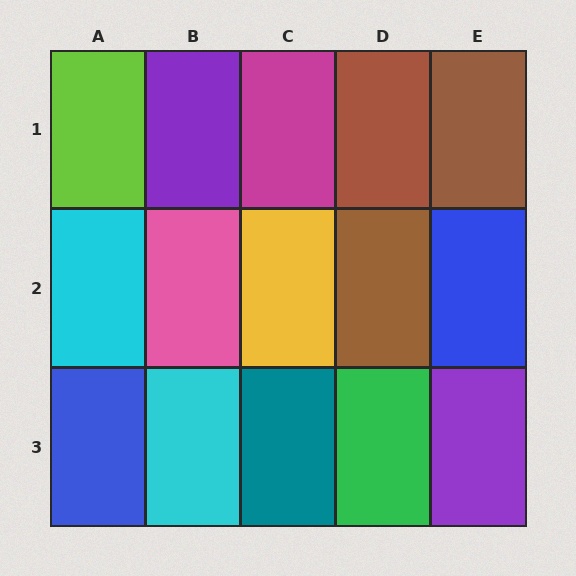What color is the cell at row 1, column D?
Brown.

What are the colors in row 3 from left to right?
Blue, cyan, teal, green, purple.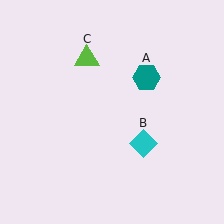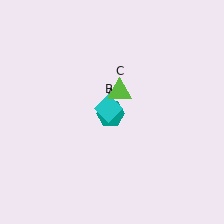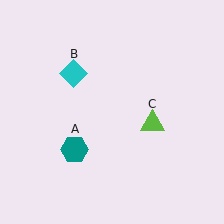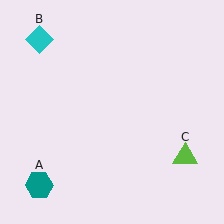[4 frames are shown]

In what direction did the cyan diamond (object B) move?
The cyan diamond (object B) moved up and to the left.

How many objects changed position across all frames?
3 objects changed position: teal hexagon (object A), cyan diamond (object B), lime triangle (object C).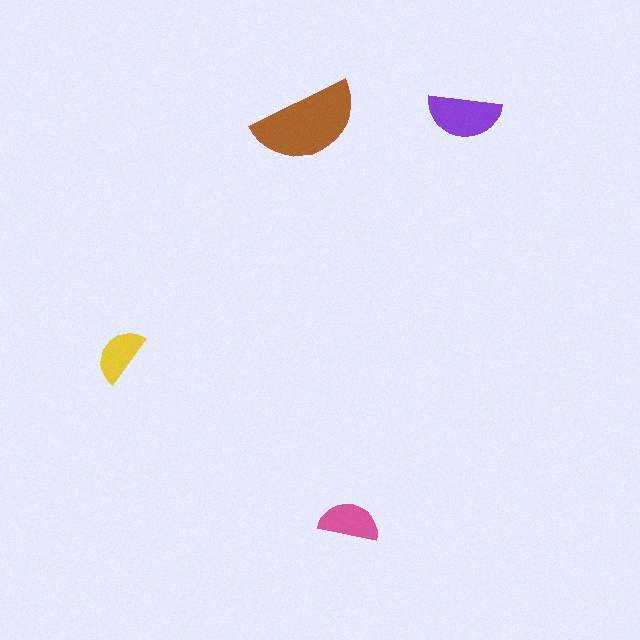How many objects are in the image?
There are 4 objects in the image.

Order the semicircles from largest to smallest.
the brown one, the purple one, the pink one, the yellow one.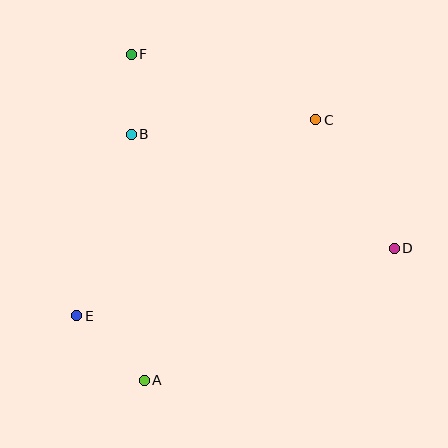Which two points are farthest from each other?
Points D and F are farthest from each other.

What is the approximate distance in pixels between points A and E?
The distance between A and E is approximately 93 pixels.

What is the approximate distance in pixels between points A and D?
The distance between A and D is approximately 283 pixels.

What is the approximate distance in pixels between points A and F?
The distance between A and F is approximately 326 pixels.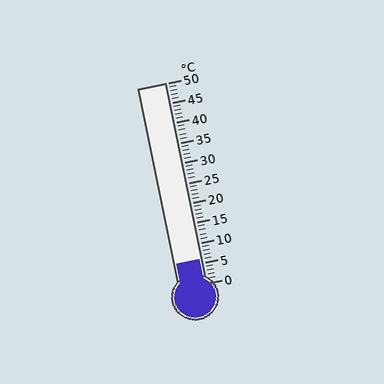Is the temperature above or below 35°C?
The temperature is below 35°C.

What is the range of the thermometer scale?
The thermometer scale ranges from 0°C to 50°C.